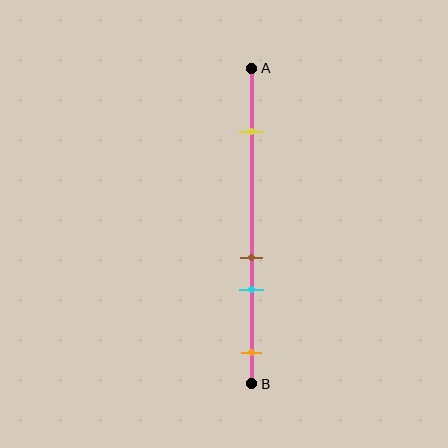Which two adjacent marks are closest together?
The brown and cyan marks are the closest adjacent pair.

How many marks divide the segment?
There are 4 marks dividing the segment.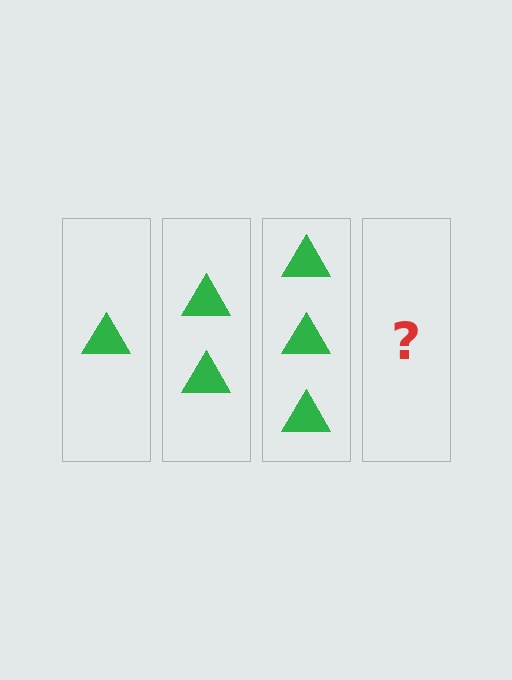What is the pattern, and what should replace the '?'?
The pattern is that each step adds one more triangle. The '?' should be 4 triangles.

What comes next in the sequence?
The next element should be 4 triangles.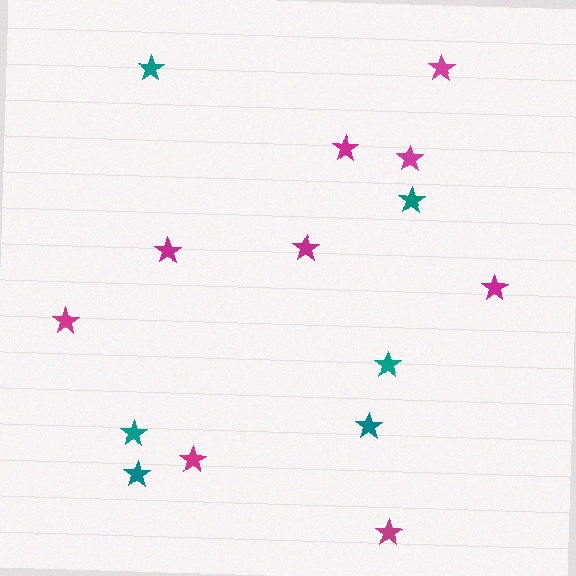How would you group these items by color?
There are 2 groups: one group of teal stars (6) and one group of magenta stars (9).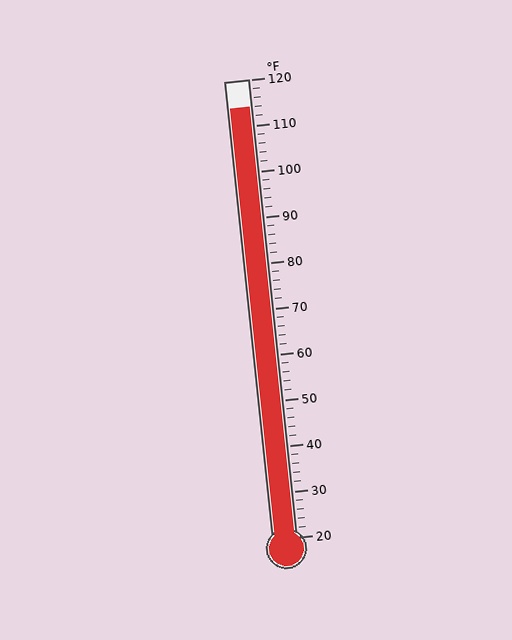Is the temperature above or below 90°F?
The temperature is above 90°F.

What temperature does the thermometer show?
The thermometer shows approximately 114°F.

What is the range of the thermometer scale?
The thermometer scale ranges from 20°F to 120°F.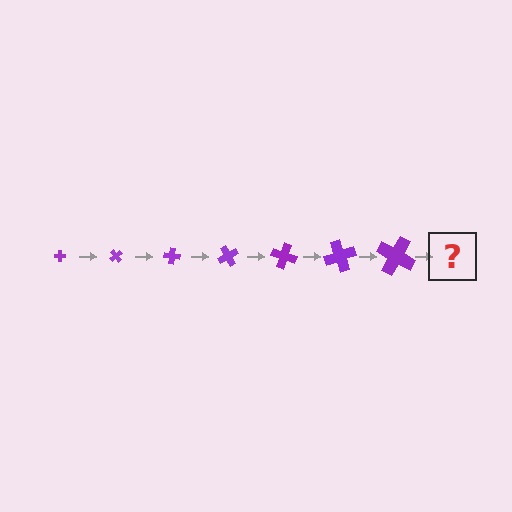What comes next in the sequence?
The next element should be a cross, larger than the previous one and rotated 350 degrees from the start.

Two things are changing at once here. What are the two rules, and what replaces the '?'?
The two rules are that the cross grows larger each step and it rotates 50 degrees each step. The '?' should be a cross, larger than the previous one and rotated 350 degrees from the start.